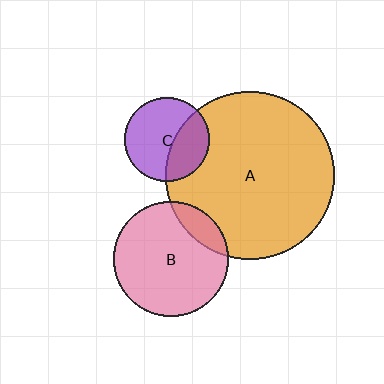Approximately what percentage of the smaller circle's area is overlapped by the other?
Approximately 35%.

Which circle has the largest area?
Circle A (orange).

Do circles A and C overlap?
Yes.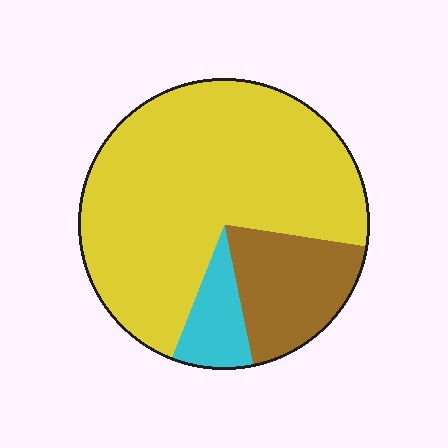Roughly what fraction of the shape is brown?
Brown takes up between a sixth and a third of the shape.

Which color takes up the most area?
Yellow, at roughly 70%.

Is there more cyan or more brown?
Brown.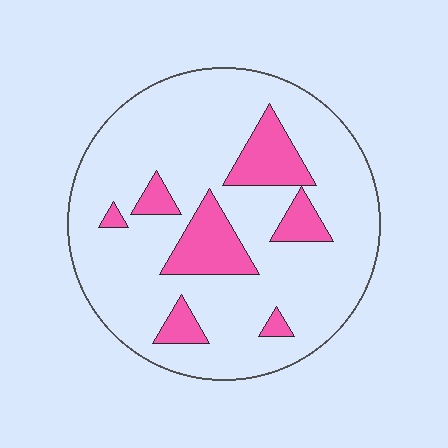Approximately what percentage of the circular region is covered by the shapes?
Approximately 20%.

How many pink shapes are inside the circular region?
7.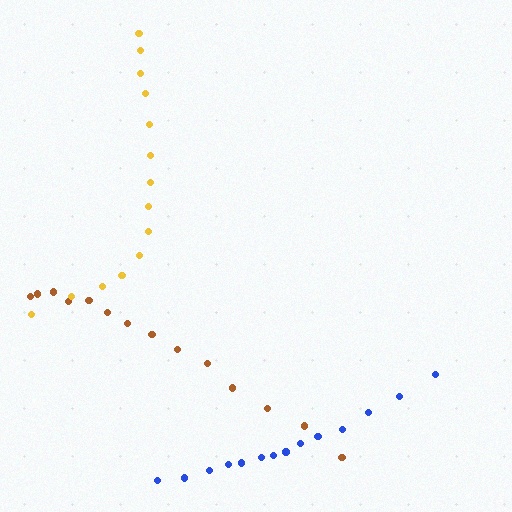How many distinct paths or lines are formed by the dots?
There are 3 distinct paths.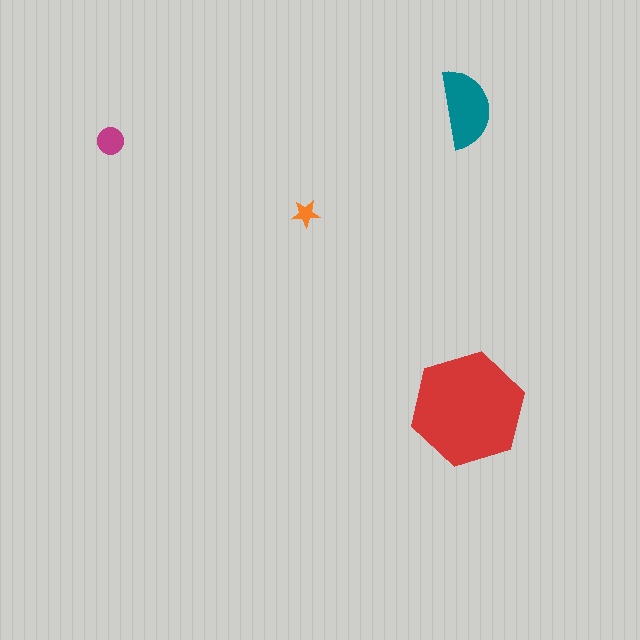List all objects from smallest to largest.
The orange star, the magenta circle, the teal semicircle, the red hexagon.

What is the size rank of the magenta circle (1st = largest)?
3rd.